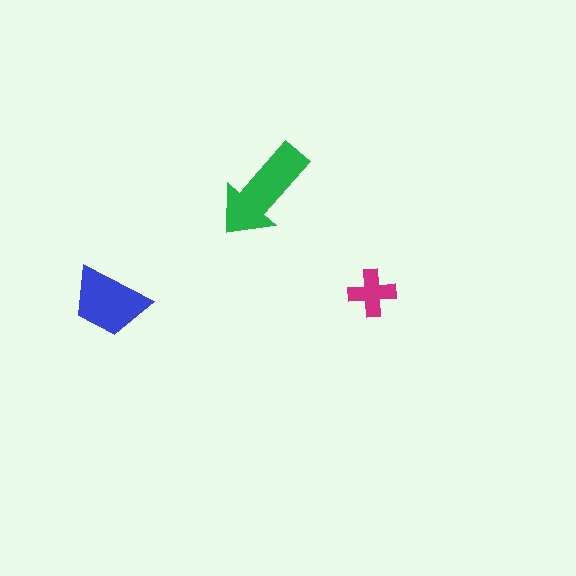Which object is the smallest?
The magenta cross.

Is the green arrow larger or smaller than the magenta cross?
Larger.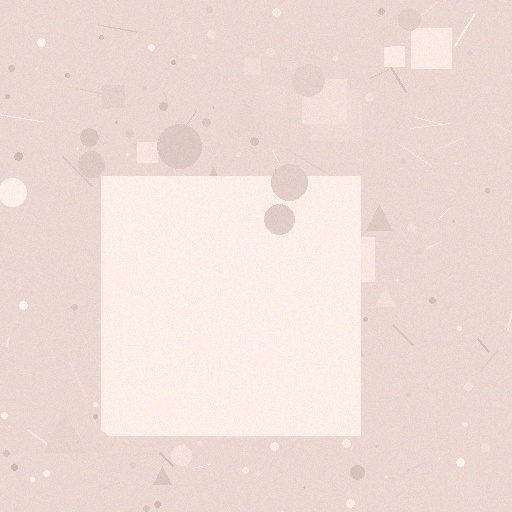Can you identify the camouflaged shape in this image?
The camouflaged shape is a square.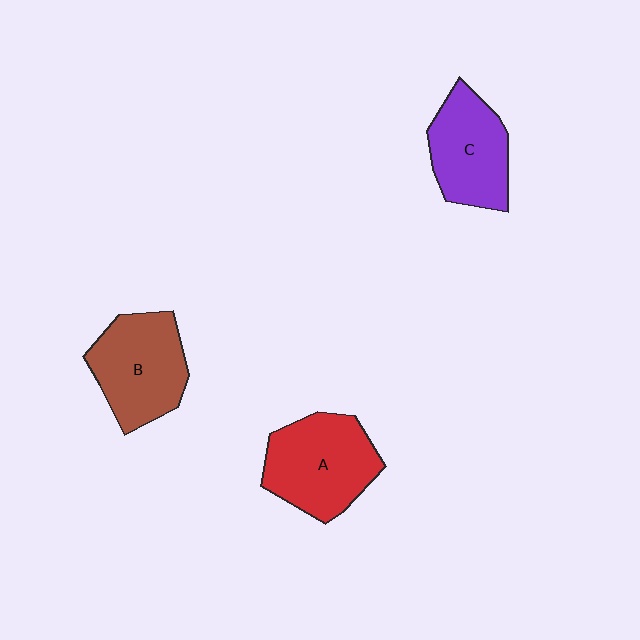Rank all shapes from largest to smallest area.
From largest to smallest: A (red), B (brown), C (purple).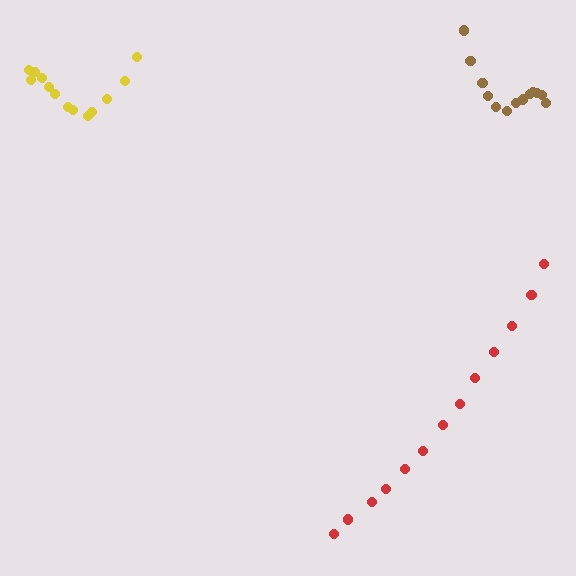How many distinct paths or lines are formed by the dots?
There are 3 distinct paths.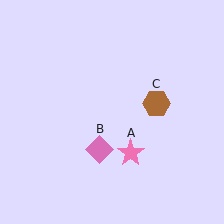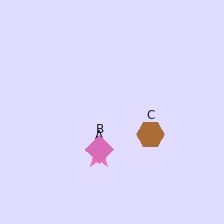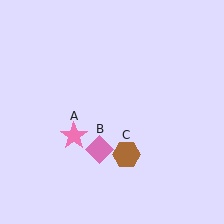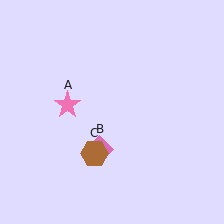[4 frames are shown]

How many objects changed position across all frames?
2 objects changed position: pink star (object A), brown hexagon (object C).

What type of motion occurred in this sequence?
The pink star (object A), brown hexagon (object C) rotated clockwise around the center of the scene.